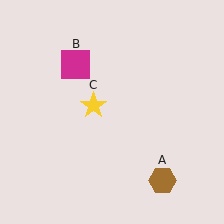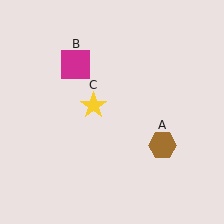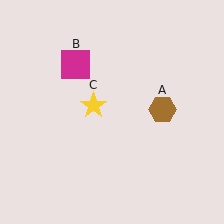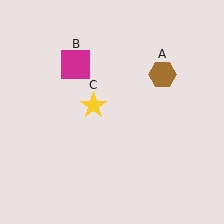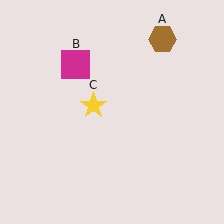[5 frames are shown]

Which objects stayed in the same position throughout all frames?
Magenta square (object B) and yellow star (object C) remained stationary.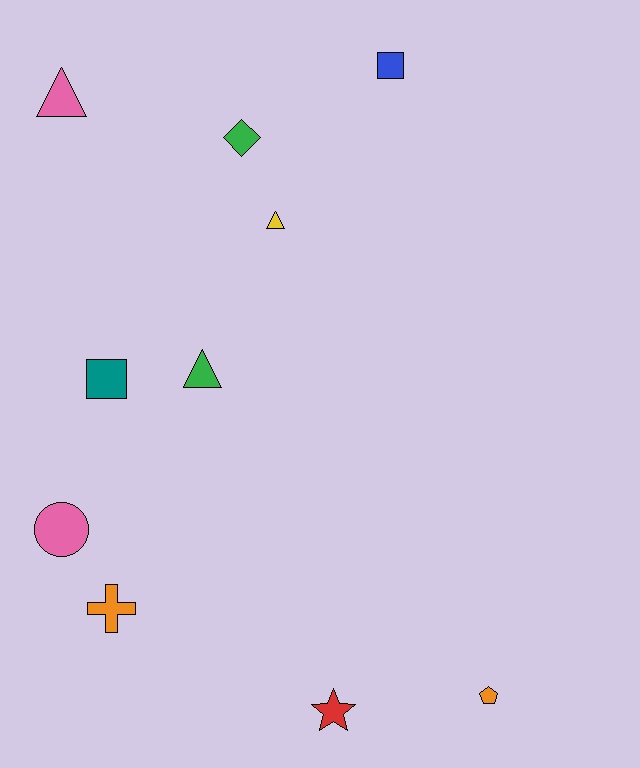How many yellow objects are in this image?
There is 1 yellow object.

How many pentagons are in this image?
There is 1 pentagon.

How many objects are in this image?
There are 10 objects.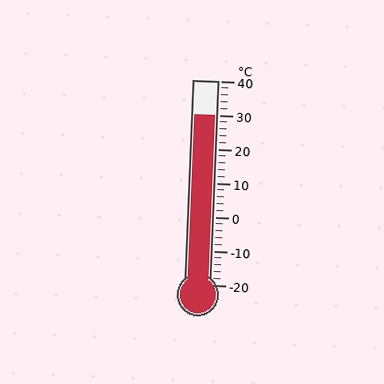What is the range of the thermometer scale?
The thermometer scale ranges from -20°C to 40°C.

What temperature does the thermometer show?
The thermometer shows approximately 30°C.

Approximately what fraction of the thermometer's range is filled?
The thermometer is filled to approximately 85% of its range.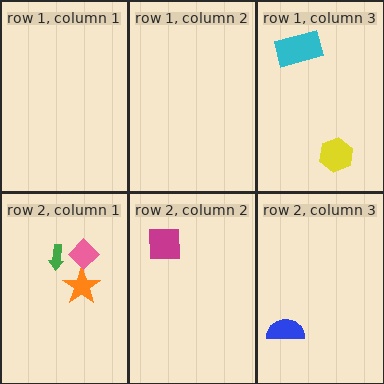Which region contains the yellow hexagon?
The row 1, column 3 region.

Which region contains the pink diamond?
The row 2, column 1 region.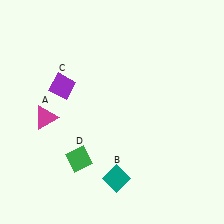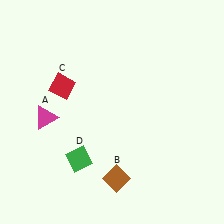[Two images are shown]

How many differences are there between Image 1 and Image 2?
There are 2 differences between the two images.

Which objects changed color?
B changed from teal to brown. C changed from purple to red.